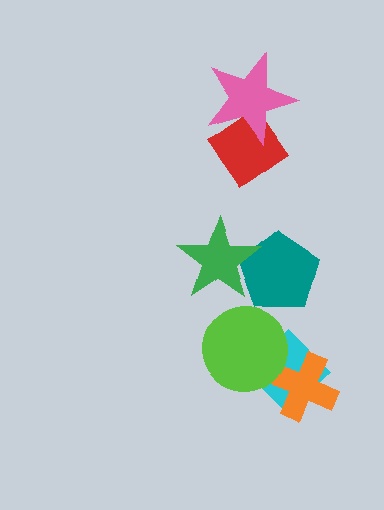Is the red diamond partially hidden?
Yes, it is partially covered by another shape.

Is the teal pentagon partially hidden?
Yes, it is partially covered by another shape.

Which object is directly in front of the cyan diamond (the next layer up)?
The orange cross is directly in front of the cyan diamond.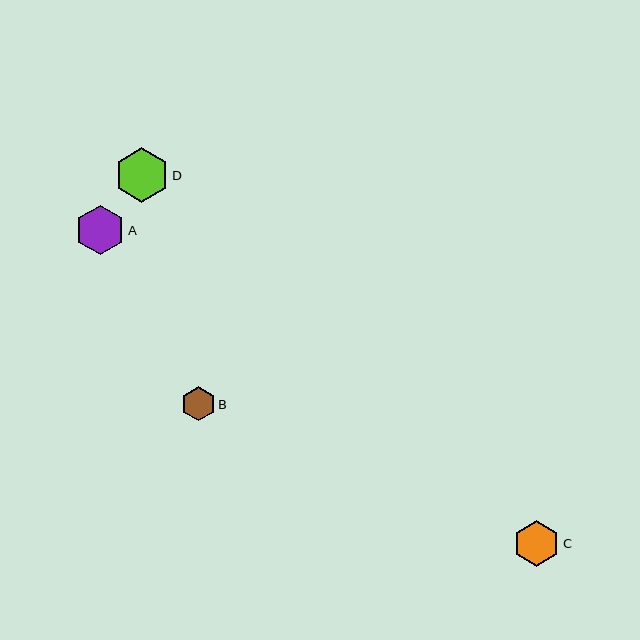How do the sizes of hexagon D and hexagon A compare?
Hexagon D and hexagon A are approximately the same size.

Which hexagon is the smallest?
Hexagon B is the smallest with a size of approximately 34 pixels.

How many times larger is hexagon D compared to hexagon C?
Hexagon D is approximately 1.2 times the size of hexagon C.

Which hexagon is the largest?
Hexagon D is the largest with a size of approximately 54 pixels.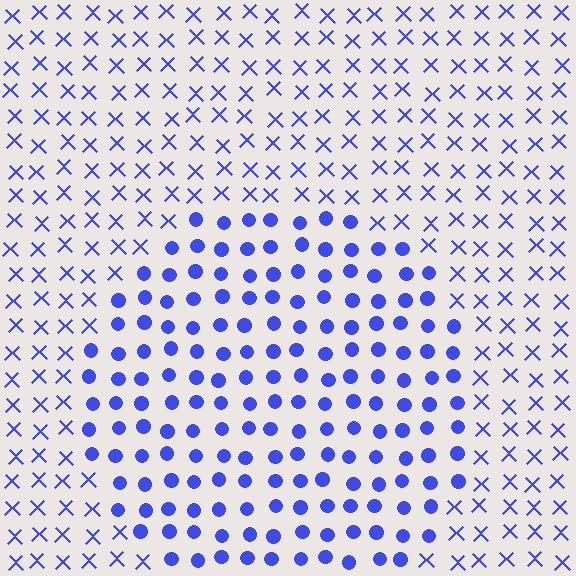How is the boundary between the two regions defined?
The boundary is defined by a change in element shape: circles inside vs. X marks outside. All elements share the same color and spacing.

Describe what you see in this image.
The image is filled with small blue elements arranged in a uniform grid. A circle-shaped region contains circles, while the surrounding area contains X marks. The boundary is defined purely by the change in element shape.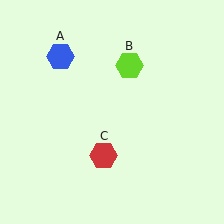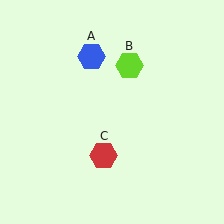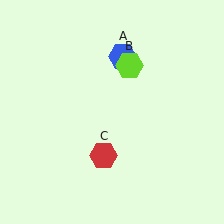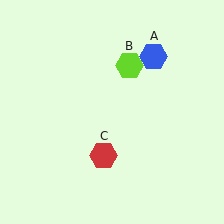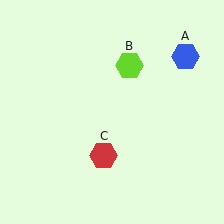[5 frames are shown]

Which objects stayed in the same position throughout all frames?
Lime hexagon (object B) and red hexagon (object C) remained stationary.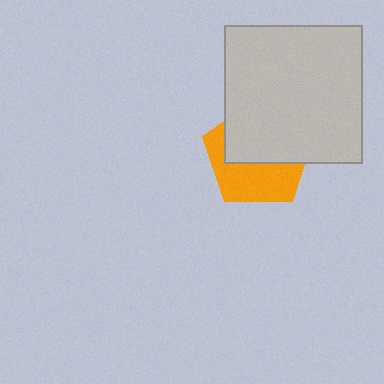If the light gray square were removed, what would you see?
You would see the complete orange pentagon.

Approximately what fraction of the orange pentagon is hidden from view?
Roughly 54% of the orange pentagon is hidden behind the light gray square.